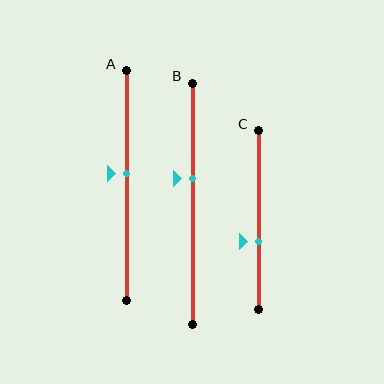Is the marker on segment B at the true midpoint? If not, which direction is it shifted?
No, the marker on segment B is shifted upward by about 10% of the segment length.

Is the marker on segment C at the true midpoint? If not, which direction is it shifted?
No, the marker on segment C is shifted downward by about 12% of the segment length.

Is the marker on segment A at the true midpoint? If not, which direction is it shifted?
No, the marker on segment A is shifted upward by about 5% of the segment length.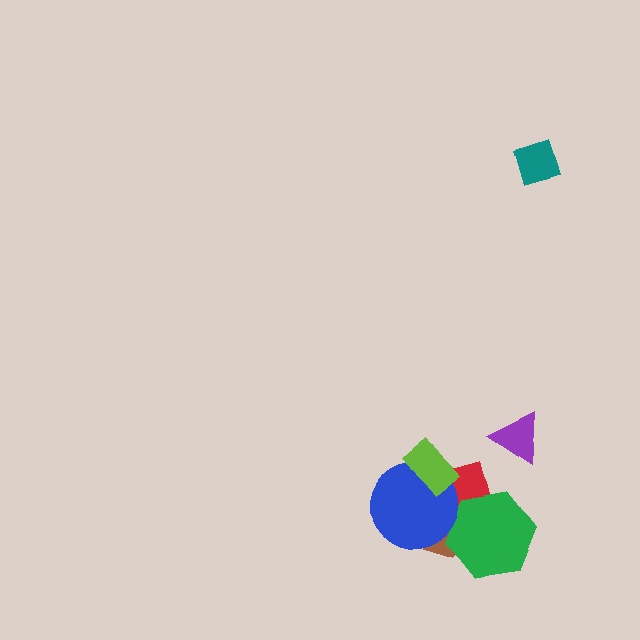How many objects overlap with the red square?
4 objects overlap with the red square.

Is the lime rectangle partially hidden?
No, no other shape covers it.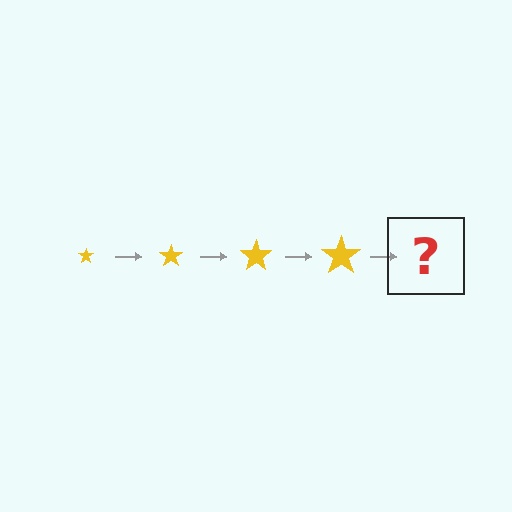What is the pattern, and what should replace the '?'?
The pattern is that the star gets progressively larger each step. The '?' should be a yellow star, larger than the previous one.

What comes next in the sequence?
The next element should be a yellow star, larger than the previous one.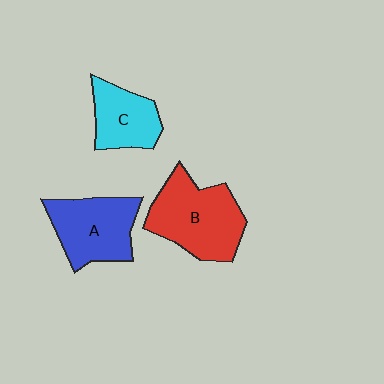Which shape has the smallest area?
Shape C (cyan).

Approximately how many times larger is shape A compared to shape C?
Approximately 1.3 times.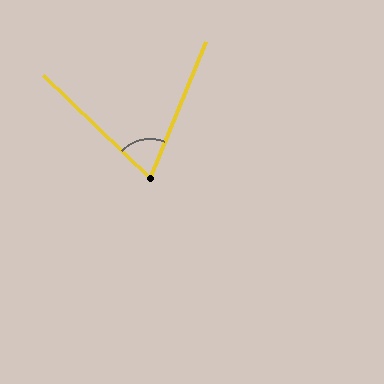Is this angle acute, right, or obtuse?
It is acute.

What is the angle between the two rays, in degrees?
Approximately 69 degrees.